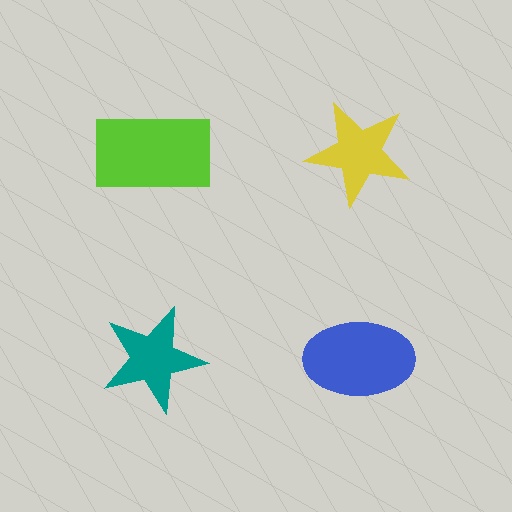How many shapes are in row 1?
2 shapes.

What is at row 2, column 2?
A blue ellipse.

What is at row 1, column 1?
A lime rectangle.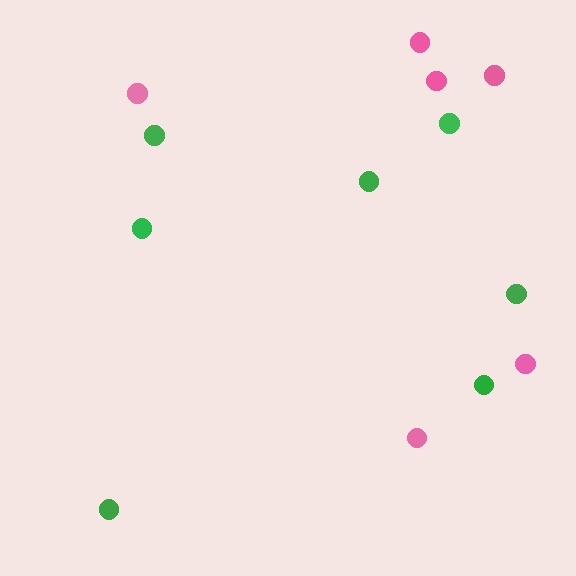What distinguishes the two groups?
There are 2 groups: one group of green circles (7) and one group of pink circles (6).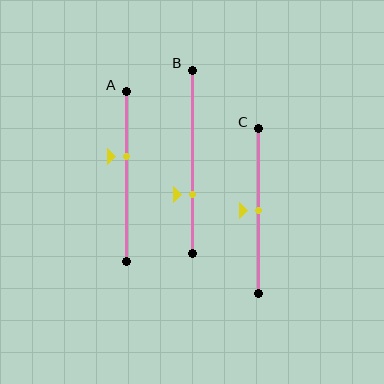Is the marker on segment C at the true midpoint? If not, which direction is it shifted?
Yes, the marker on segment C is at the true midpoint.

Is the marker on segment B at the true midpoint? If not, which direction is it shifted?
No, the marker on segment B is shifted downward by about 18% of the segment length.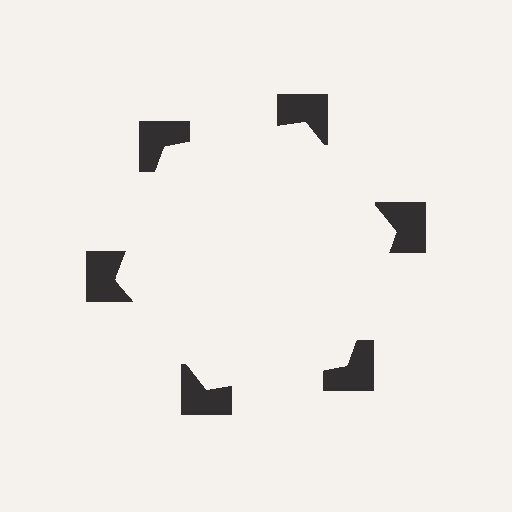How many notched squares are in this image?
There are 6 — one at each vertex of the illusory hexagon.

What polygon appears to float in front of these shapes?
An illusory hexagon — its edges are inferred from the aligned wedge cuts in the notched squares, not physically drawn.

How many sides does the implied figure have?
6 sides.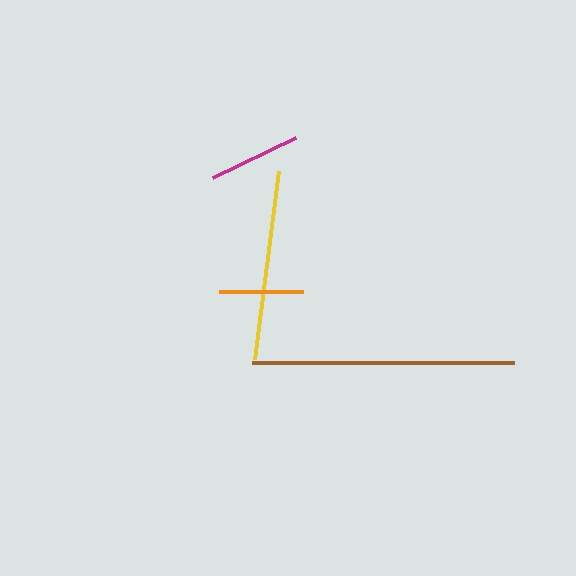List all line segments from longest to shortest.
From longest to shortest: brown, yellow, magenta, orange.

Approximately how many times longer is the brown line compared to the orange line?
The brown line is approximately 3.1 times the length of the orange line.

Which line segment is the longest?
The brown line is the longest at approximately 261 pixels.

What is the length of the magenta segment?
The magenta segment is approximately 92 pixels long.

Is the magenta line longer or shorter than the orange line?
The magenta line is longer than the orange line.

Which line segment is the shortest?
The orange line is the shortest at approximately 84 pixels.